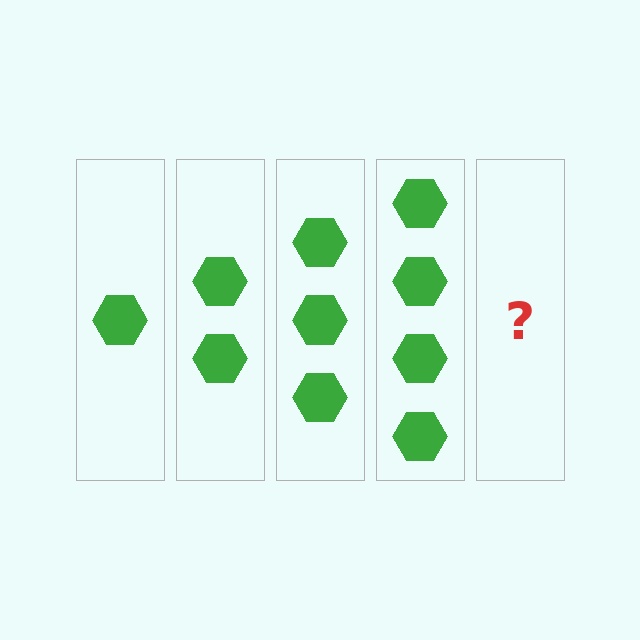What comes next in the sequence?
The next element should be 5 hexagons.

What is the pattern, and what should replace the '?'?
The pattern is that each step adds one more hexagon. The '?' should be 5 hexagons.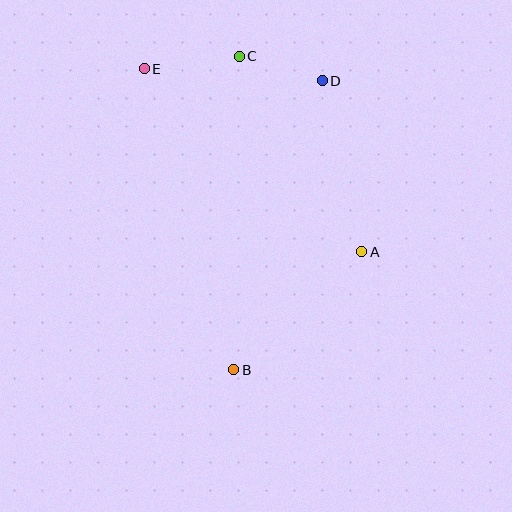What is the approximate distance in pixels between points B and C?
The distance between B and C is approximately 313 pixels.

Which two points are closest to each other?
Points C and D are closest to each other.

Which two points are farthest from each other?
Points B and E are farthest from each other.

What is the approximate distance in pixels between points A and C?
The distance between A and C is approximately 231 pixels.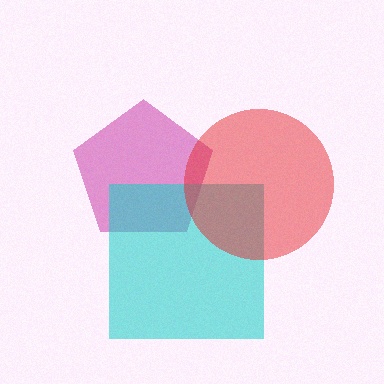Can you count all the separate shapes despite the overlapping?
Yes, there are 3 separate shapes.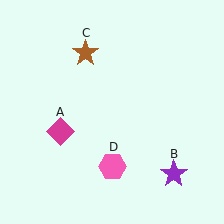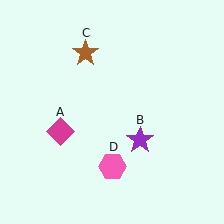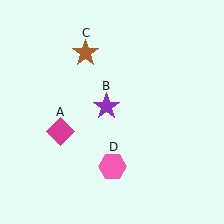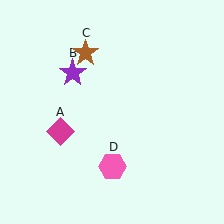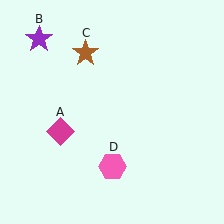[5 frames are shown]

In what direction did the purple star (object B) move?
The purple star (object B) moved up and to the left.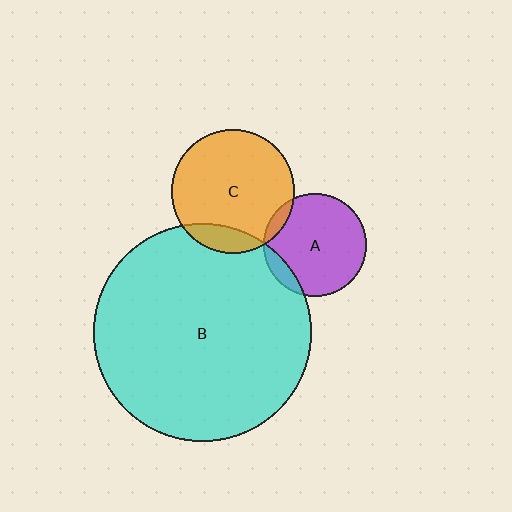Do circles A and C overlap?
Yes.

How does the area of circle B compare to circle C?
Approximately 3.1 times.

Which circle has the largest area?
Circle B (cyan).